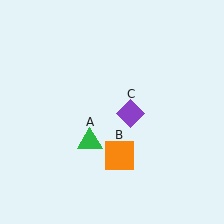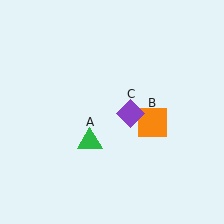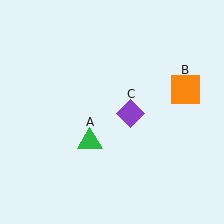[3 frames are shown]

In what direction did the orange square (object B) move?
The orange square (object B) moved up and to the right.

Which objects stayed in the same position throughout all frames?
Green triangle (object A) and purple diamond (object C) remained stationary.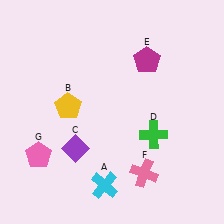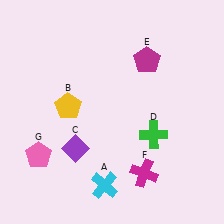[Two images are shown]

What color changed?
The cross (F) changed from pink in Image 1 to magenta in Image 2.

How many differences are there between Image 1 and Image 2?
There is 1 difference between the two images.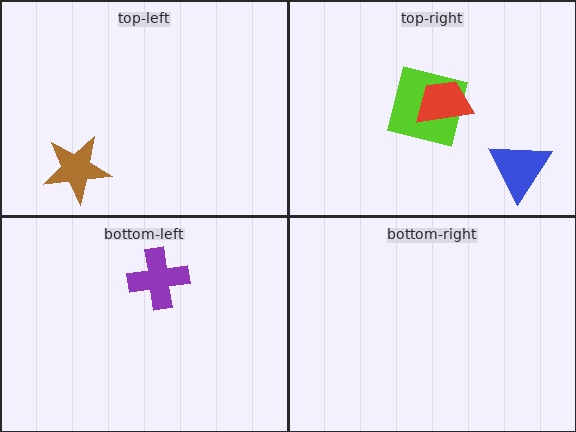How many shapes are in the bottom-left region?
1.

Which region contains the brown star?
The top-left region.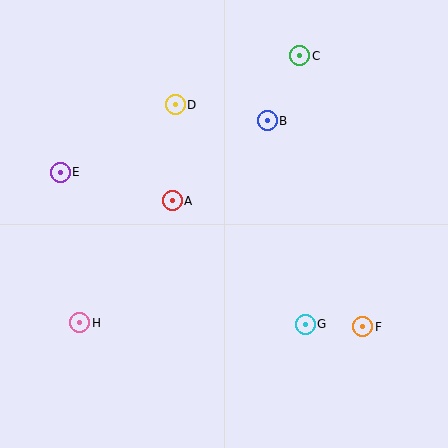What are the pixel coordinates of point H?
Point H is at (80, 323).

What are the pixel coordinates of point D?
Point D is at (175, 105).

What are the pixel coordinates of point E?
Point E is at (60, 172).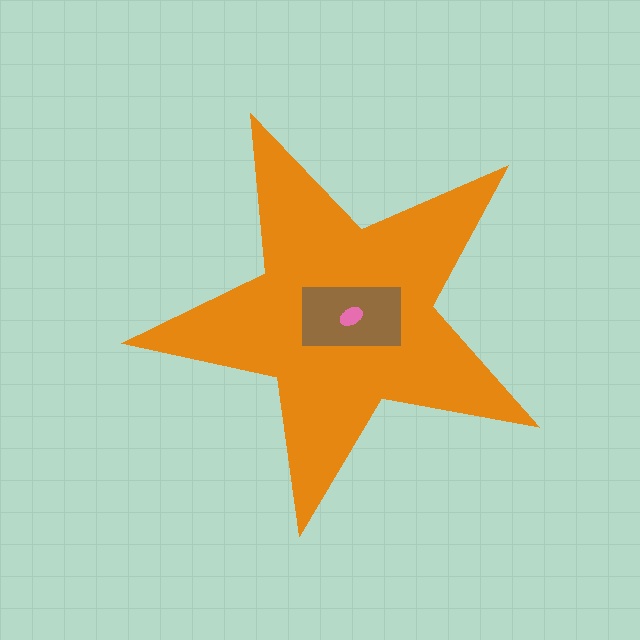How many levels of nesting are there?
3.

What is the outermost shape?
The orange star.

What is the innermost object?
The pink ellipse.